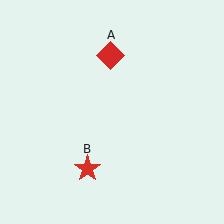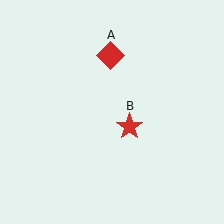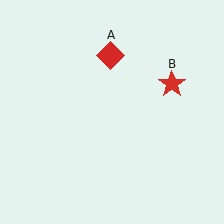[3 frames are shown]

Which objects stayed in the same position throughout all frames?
Red diamond (object A) remained stationary.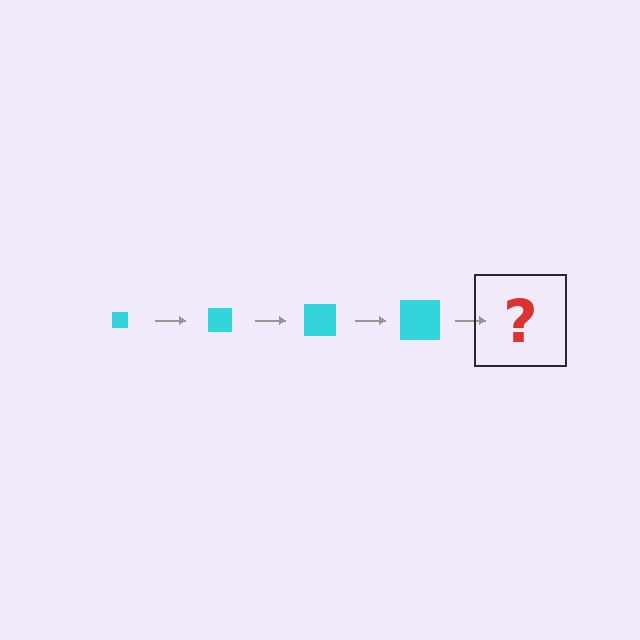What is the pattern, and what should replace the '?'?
The pattern is that the square gets progressively larger each step. The '?' should be a cyan square, larger than the previous one.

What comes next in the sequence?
The next element should be a cyan square, larger than the previous one.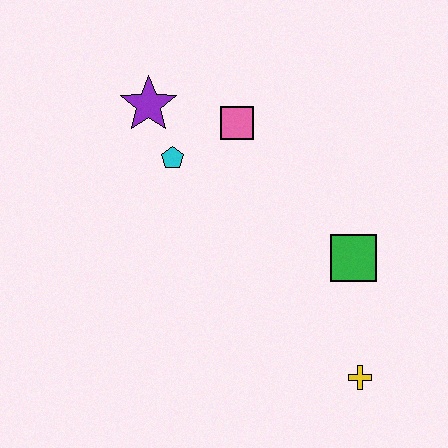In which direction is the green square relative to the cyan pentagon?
The green square is to the right of the cyan pentagon.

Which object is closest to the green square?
The yellow cross is closest to the green square.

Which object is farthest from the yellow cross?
The purple star is farthest from the yellow cross.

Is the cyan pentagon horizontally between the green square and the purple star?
Yes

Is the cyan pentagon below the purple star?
Yes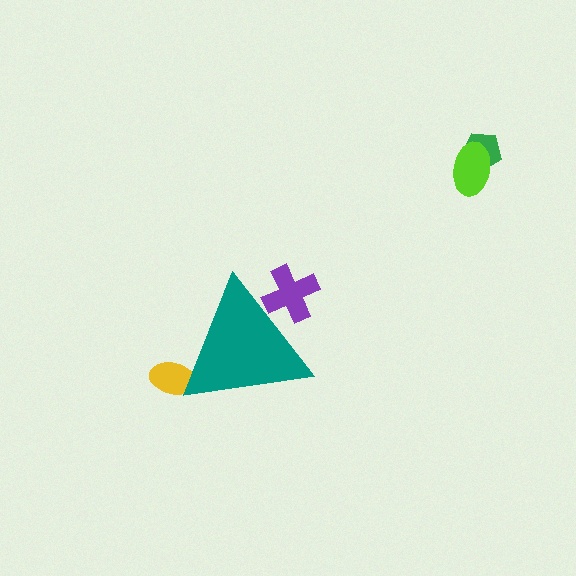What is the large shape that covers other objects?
A teal triangle.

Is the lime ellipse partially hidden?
No, the lime ellipse is fully visible.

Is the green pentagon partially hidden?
No, the green pentagon is fully visible.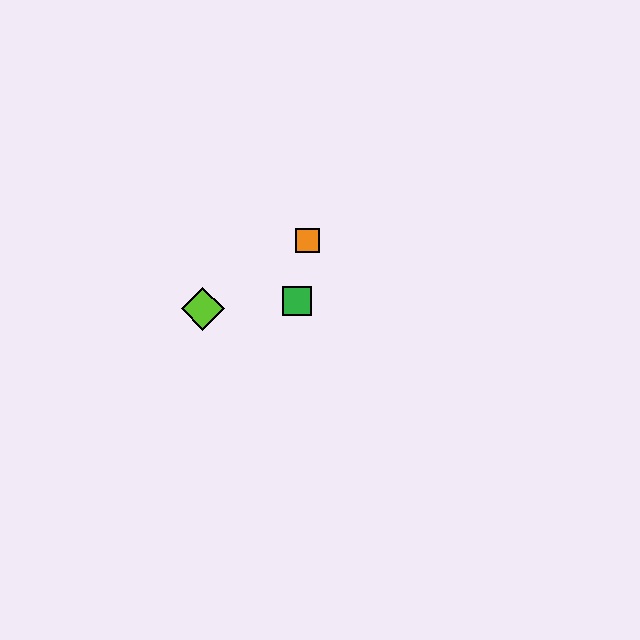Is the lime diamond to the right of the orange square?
No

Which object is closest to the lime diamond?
The green square is closest to the lime diamond.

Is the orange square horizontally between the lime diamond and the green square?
No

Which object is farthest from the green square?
The lime diamond is farthest from the green square.